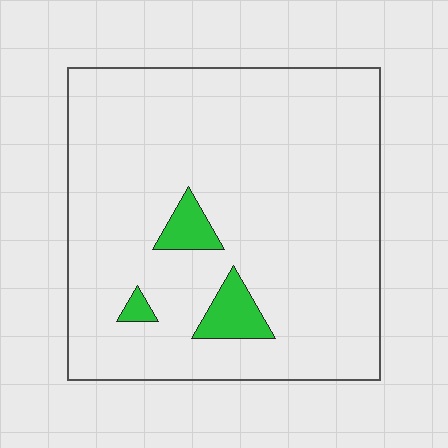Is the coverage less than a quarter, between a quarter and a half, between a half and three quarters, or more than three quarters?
Less than a quarter.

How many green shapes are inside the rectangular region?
3.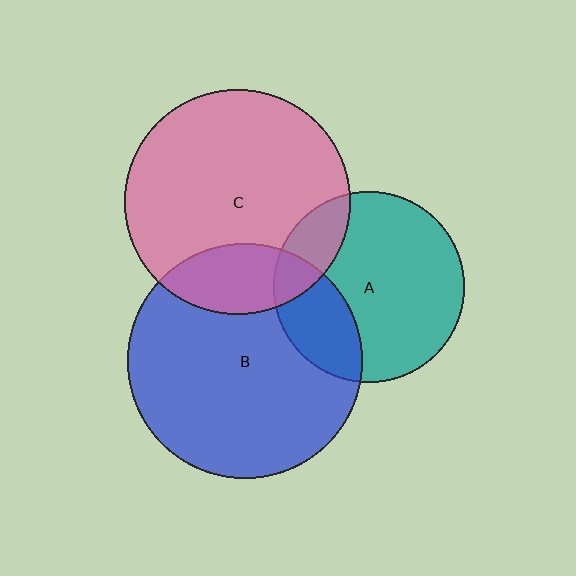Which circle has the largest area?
Circle B (blue).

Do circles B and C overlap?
Yes.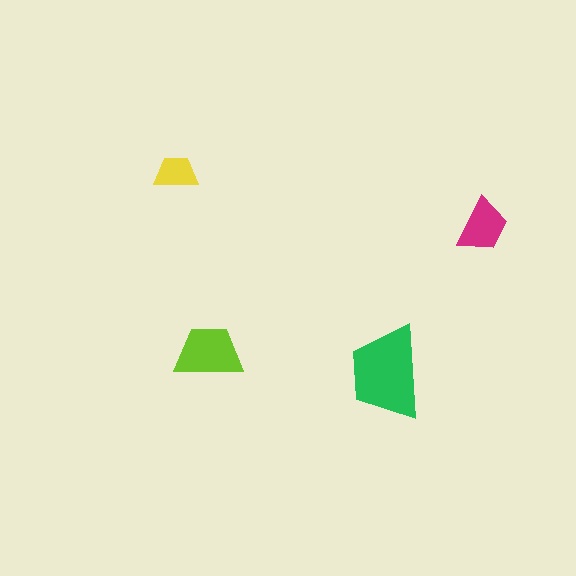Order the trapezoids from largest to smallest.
the green one, the lime one, the magenta one, the yellow one.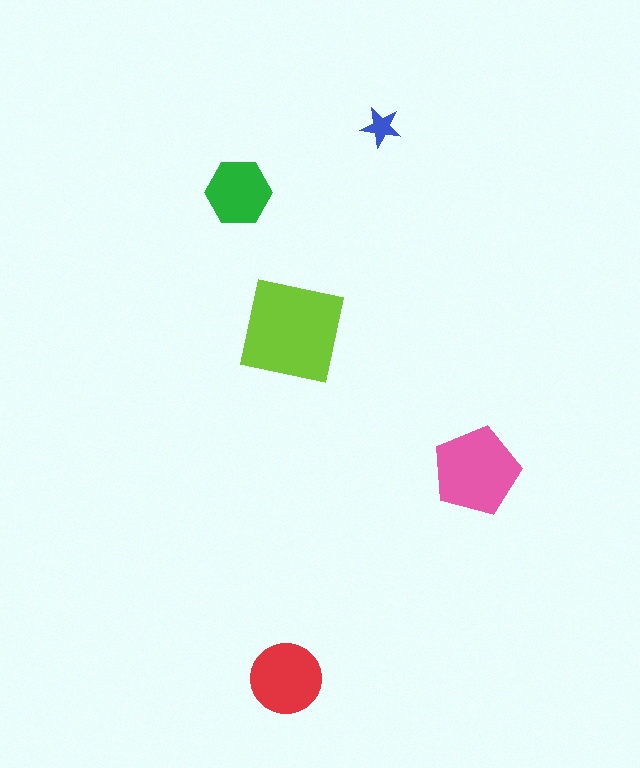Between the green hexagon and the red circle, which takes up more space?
The red circle.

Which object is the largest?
The lime square.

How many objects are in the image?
There are 5 objects in the image.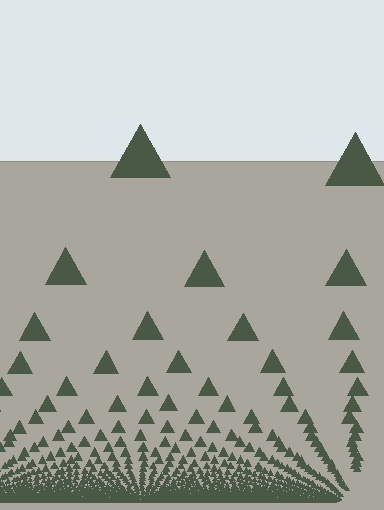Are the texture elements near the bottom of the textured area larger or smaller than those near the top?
Smaller. The gradient is inverted — elements near the bottom are smaller and denser.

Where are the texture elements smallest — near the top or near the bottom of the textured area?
Near the bottom.